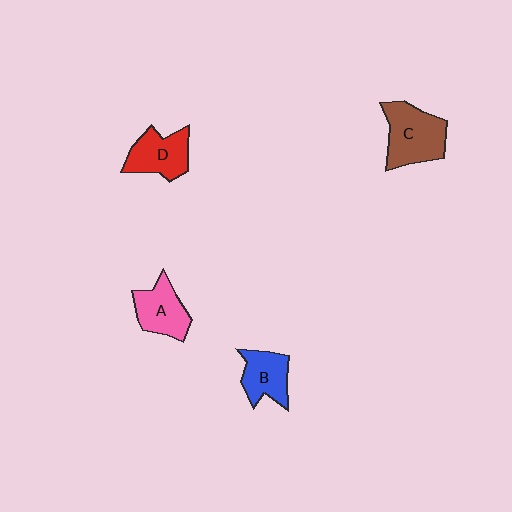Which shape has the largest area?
Shape C (brown).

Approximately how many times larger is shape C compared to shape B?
Approximately 1.5 times.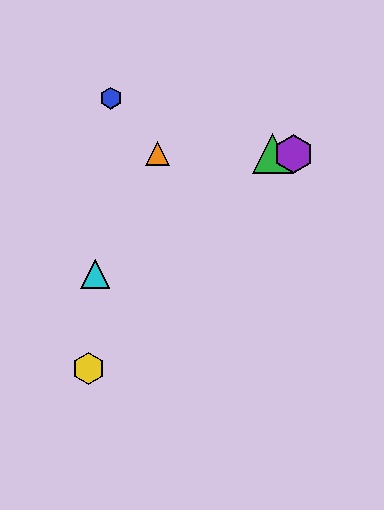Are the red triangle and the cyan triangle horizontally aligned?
No, the red triangle is at y≈154 and the cyan triangle is at y≈274.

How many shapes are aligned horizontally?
4 shapes (the red triangle, the green triangle, the purple hexagon, the orange triangle) are aligned horizontally.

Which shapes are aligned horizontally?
The red triangle, the green triangle, the purple hexagon, the orange triangle are aligned horizontally.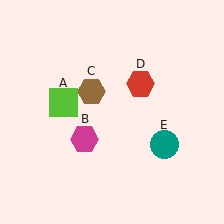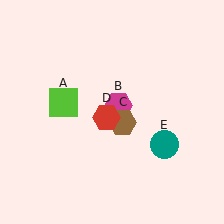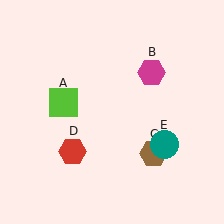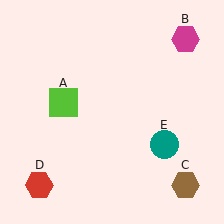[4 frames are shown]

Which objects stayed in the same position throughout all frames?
Lime square (object A) and teal circle (object E) remained stationary.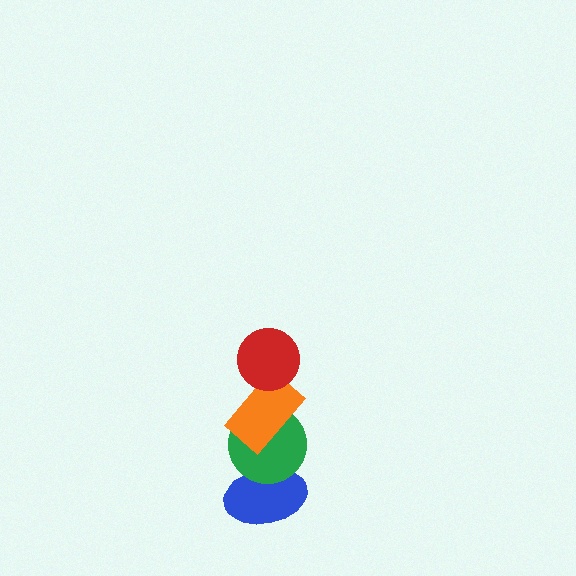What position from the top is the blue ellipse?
The blue ellipse is 4th from the top.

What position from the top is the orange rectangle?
The orange rectangle is 2nd from the top.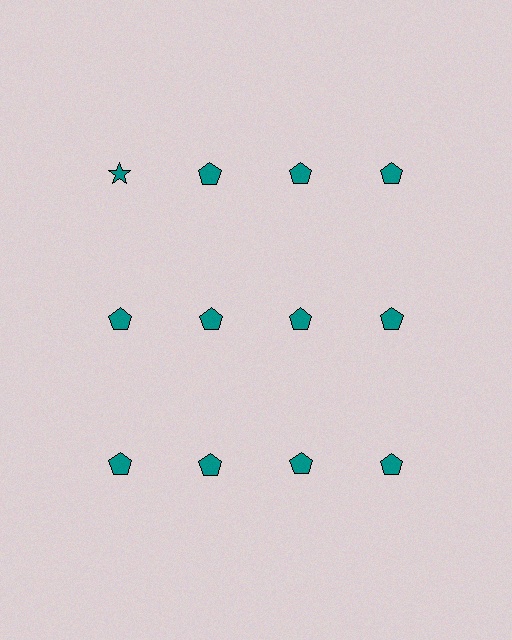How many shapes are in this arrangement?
There are 12 shapes arranged in a grid pattern.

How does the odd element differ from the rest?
It has a different shape: star instead of pentagon.